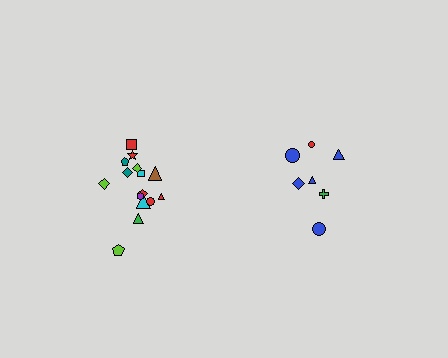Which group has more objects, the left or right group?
The left group.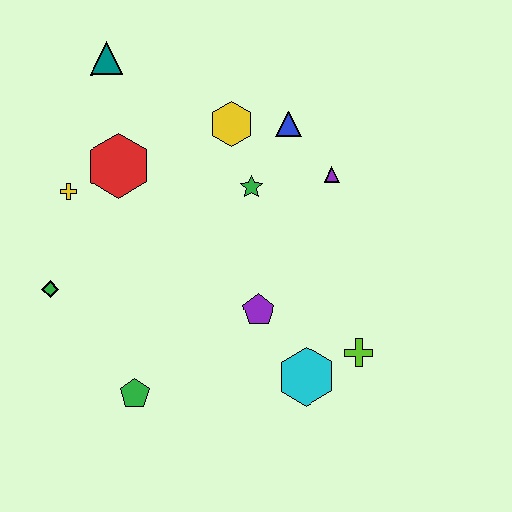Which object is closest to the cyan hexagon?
The lime cross is closest to the cyan hexagon.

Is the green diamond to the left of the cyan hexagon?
Yes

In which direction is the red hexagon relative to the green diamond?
The red hexagon is above the green diamond.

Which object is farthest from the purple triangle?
The green diamond is farthest from the purple triangle.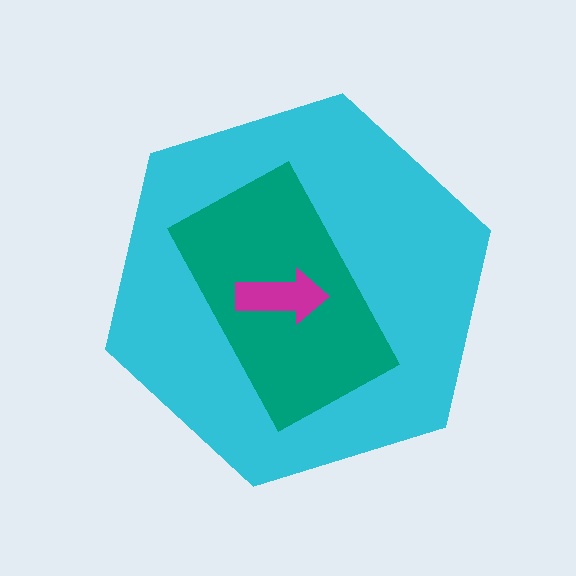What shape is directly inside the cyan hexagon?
The teal rectangle.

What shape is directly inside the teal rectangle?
The magenta arrow.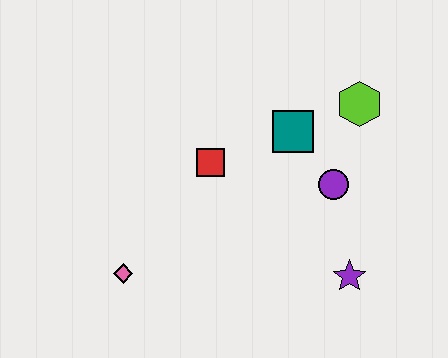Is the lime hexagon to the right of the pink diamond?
Yes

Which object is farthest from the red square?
The purple star is farthest from the red square.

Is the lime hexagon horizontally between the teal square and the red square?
No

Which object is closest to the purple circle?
The teal square is closest to the purple circle.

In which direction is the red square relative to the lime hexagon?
The red square is to the left of the lime hexagon.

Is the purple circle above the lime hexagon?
No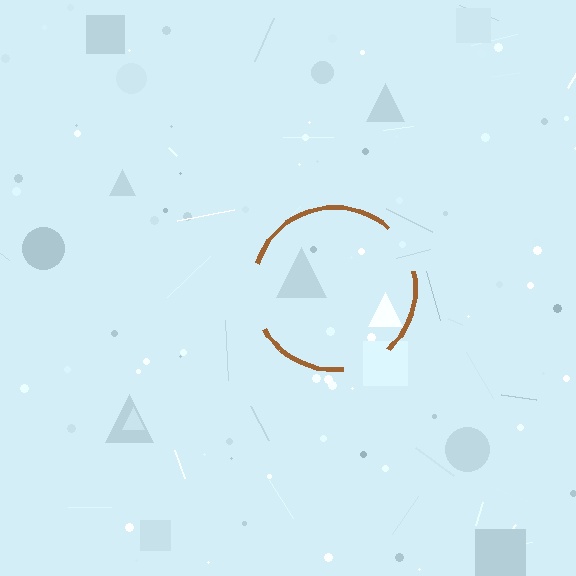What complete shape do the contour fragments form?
The contour fragments form a circle.